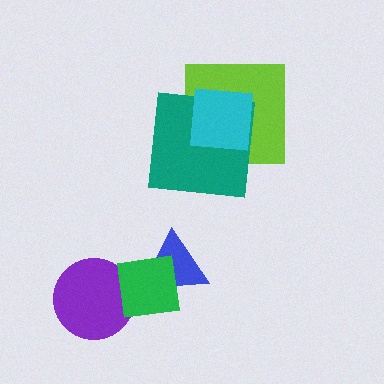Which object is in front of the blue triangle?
The green square is in front of the blue triangle.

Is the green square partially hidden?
No, no other shape covers it.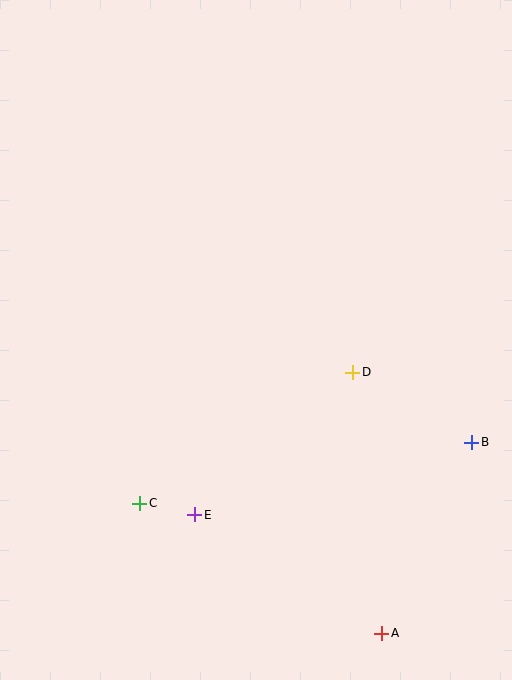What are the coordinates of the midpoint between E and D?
The midpoint between E and D is at (274, 444).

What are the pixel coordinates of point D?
Point D is at (353, 372).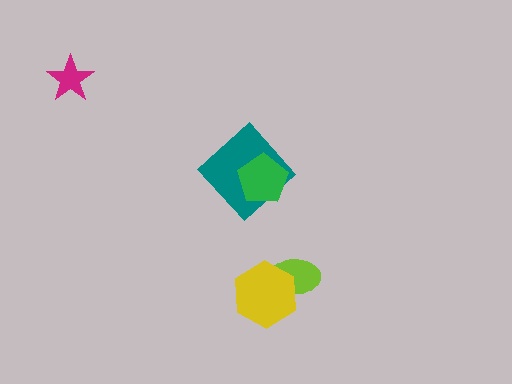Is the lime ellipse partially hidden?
Yes, it is partially covered by another shape.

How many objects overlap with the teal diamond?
1 object overlaps with the teal diamond.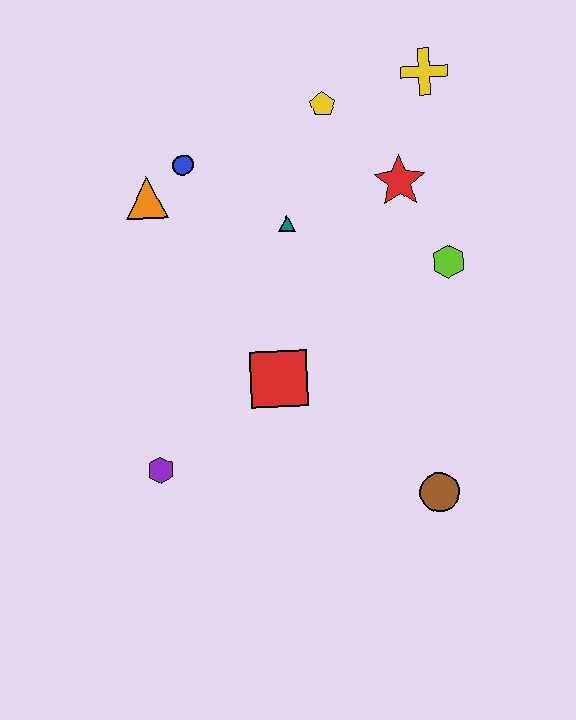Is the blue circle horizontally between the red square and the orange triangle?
Yes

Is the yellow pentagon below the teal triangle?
No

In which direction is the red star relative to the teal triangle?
The red star is to the right of the teal triangle.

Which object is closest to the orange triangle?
The blue circle is closest to the orange triangle.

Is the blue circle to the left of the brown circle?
Yes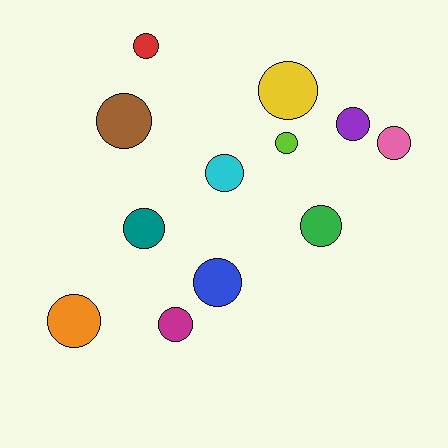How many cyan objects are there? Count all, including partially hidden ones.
There is 1 cyan object.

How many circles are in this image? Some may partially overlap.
There are 12 circles.